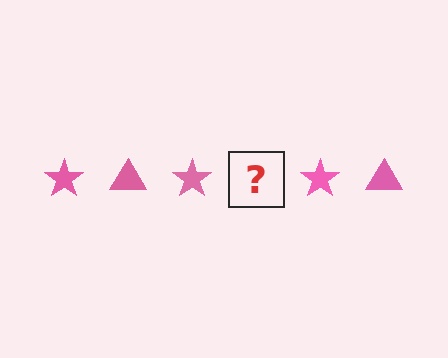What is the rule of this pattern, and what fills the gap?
The rule is that the pattern cycles through star, triangle shapes in pink. The gap should be filled with a pink triangle.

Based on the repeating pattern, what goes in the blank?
The blank should be a pink triangle.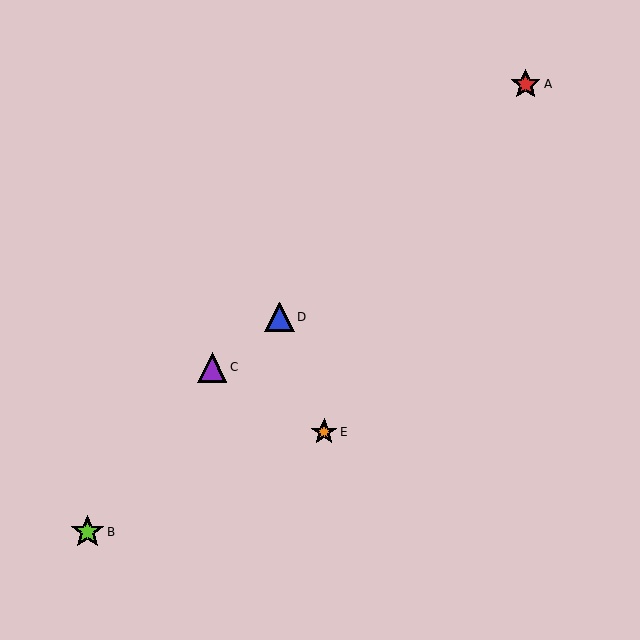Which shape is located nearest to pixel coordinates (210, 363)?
The purple triangle (labeled C) at (212, 367) is nearest to that location.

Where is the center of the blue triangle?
The center of the blue triangle is at (280, 317).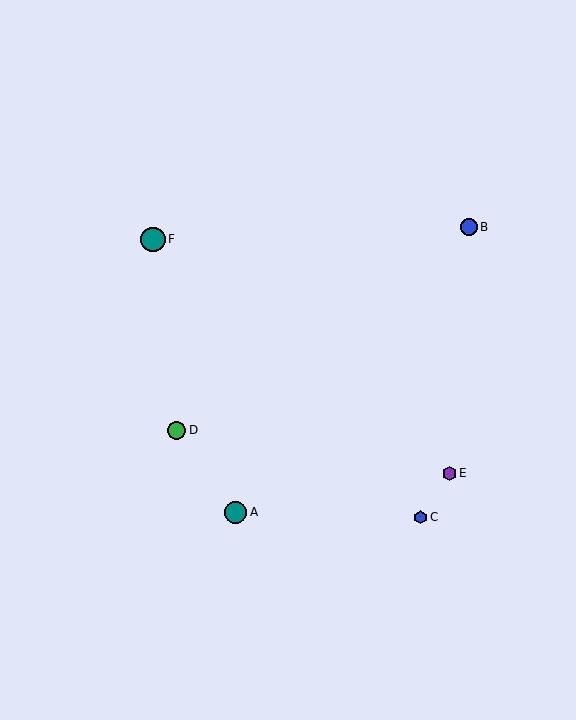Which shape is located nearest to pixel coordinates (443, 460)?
The purple hexagon (labeled E) at (449, 474) is nearest to that location.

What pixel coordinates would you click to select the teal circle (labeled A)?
Click at (236, 512) to select the teal circle A.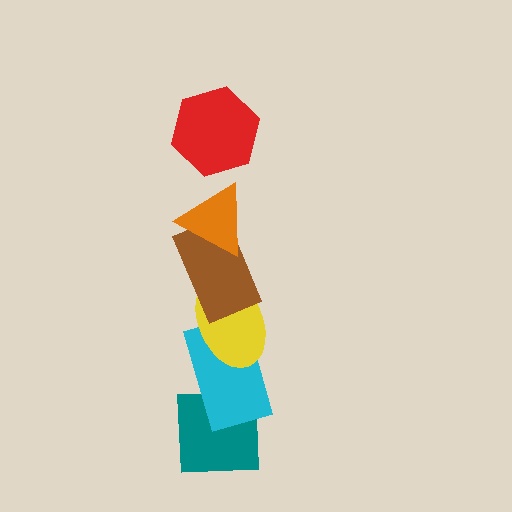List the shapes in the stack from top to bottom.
From top to bottom: the red hexagon, the orange triangle, the brown rectangle, the yellow ellipse, the cyan rectangle, the teal square.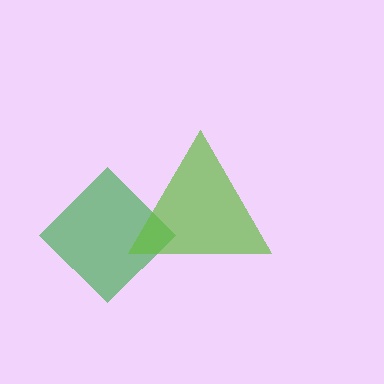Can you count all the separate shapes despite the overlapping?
Yes, there are 2 separate shapes.